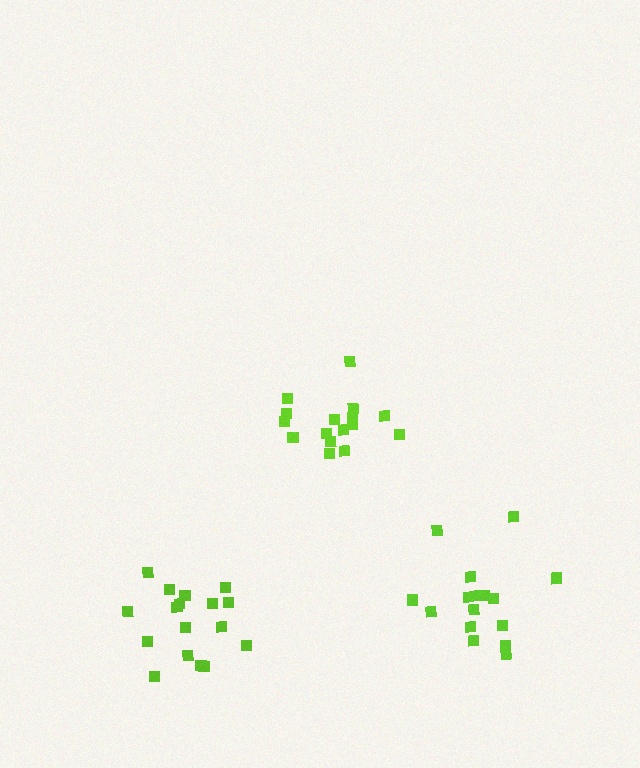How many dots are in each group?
Group 1: 17 dots, Group 2: 16 dots, Group 3: 16 dots (49 total).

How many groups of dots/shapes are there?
There are 3 groups.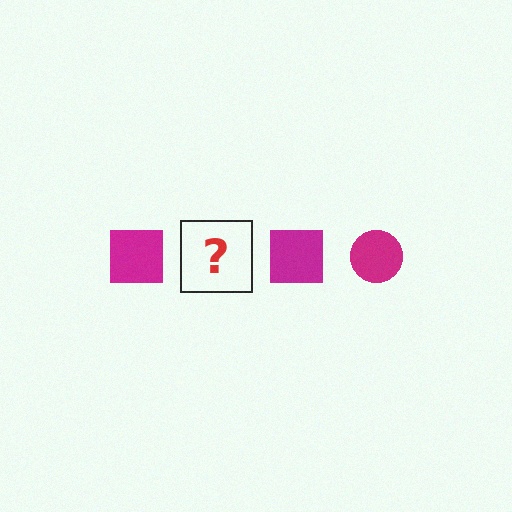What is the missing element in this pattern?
The missing element is a magenta circle.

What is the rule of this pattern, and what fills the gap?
The rule is that the pattern cycles through square, circle shapes in magenta. The gap should be filled with a magenta circle.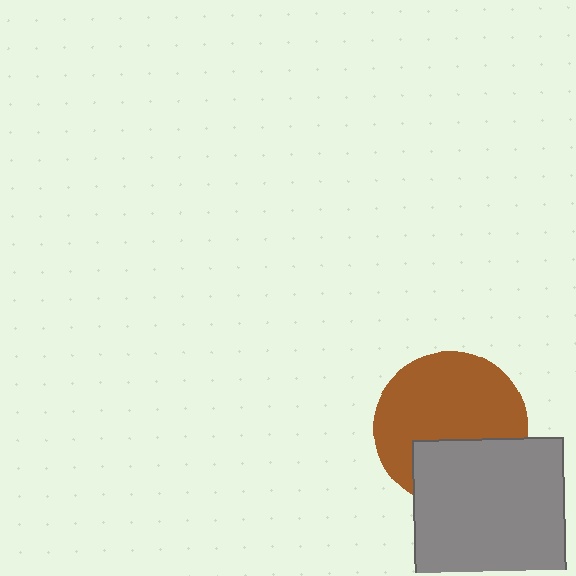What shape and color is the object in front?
The object in front is a gray rectangle.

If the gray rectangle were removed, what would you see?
You would see the complete brown circle.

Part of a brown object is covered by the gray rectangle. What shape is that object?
It is a circle.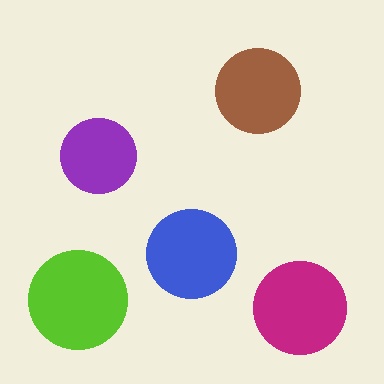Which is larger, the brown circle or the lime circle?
The lime one.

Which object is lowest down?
The magenta circle is bottommost.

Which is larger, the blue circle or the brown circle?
The blue one.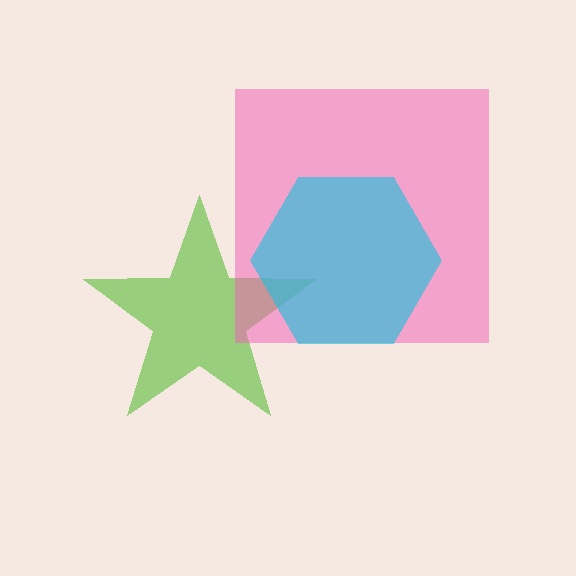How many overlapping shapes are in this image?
There are 3 overlapping shapes in the image.